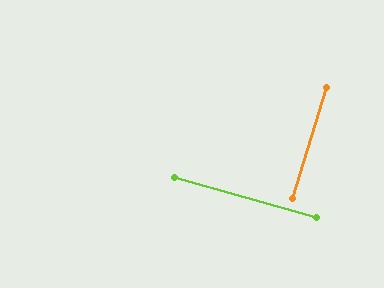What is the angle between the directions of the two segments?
Approximately 89 degrees.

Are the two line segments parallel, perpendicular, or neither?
Perpendicular — they meet at approximately 89°.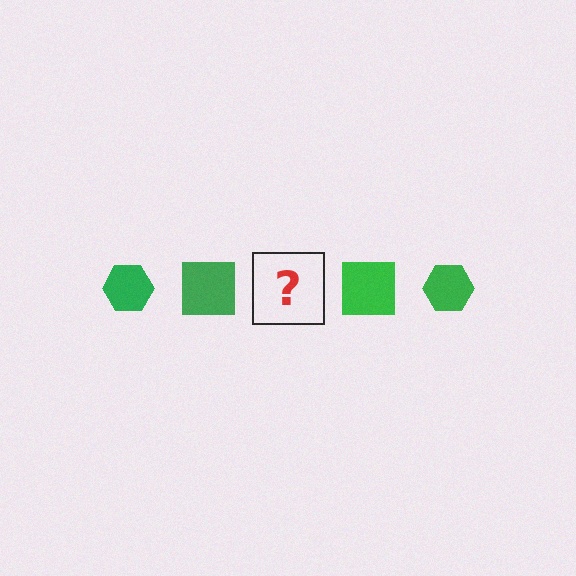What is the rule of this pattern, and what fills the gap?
The rule is that the pattern cycles through hexagon, square shapes in green. The gap should be filled with a green hexagon.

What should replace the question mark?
The question mark should be replaced with a green hexagon.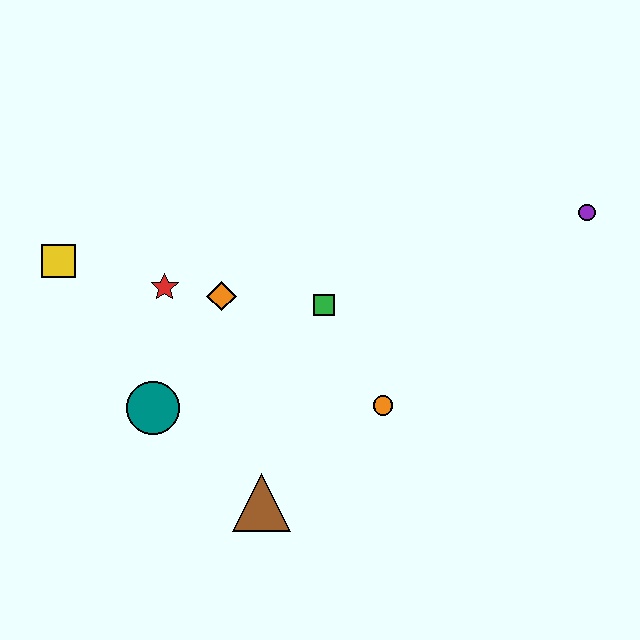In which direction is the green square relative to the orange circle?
The green square is above the orange circle.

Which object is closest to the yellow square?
The red star is closest to the yellow square.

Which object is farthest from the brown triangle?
The purple circle is farthest from the brown triangle.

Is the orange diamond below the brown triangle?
No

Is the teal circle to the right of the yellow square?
Yes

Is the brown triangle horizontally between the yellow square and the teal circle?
No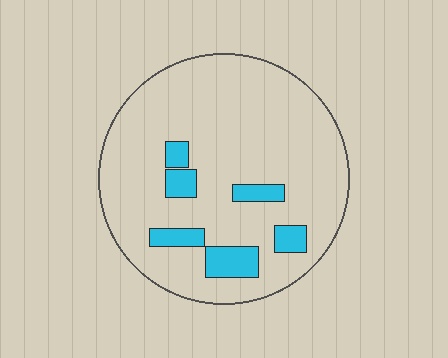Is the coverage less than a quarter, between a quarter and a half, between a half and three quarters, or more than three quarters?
Less than a quarter.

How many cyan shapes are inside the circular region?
6.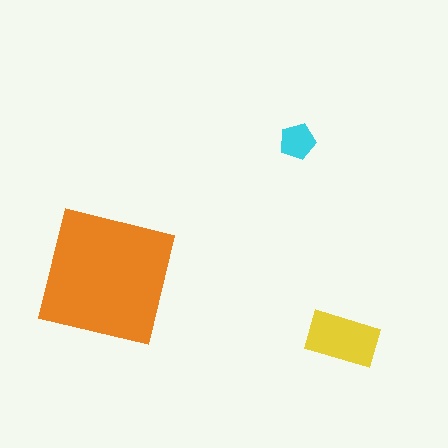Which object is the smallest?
The cyan pentagon.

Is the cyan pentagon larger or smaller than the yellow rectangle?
Smaller.